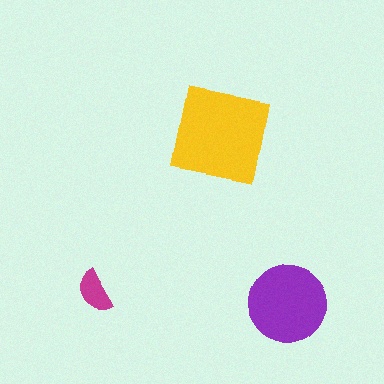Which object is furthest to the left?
The magenta semicircle is leftmost.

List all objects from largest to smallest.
The yellow square, the purple circle, the magenta semicircle.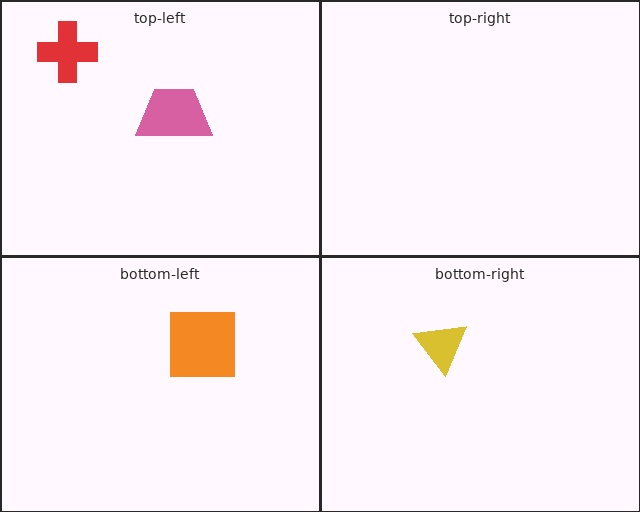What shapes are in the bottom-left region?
The orange square.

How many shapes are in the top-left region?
2.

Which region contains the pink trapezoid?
The top-left region.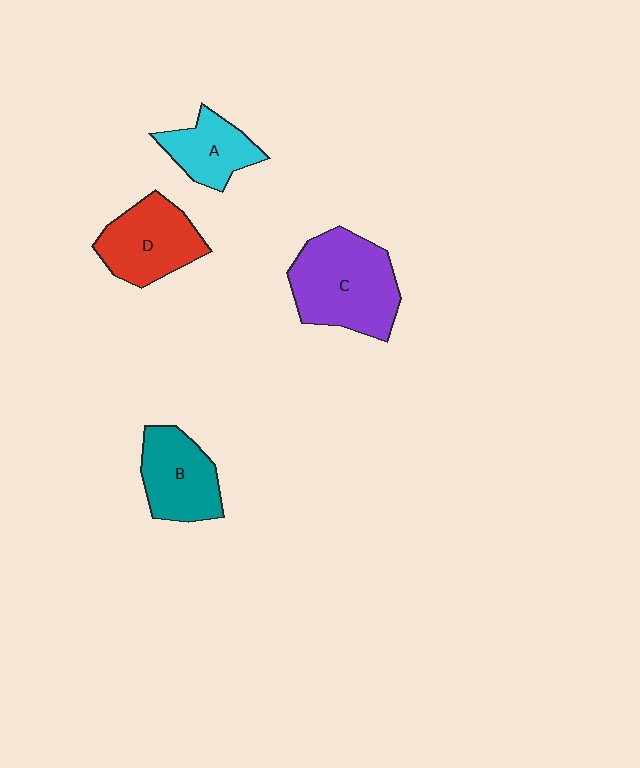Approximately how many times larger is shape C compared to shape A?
Approximately 1.9 times.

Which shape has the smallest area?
Shape A (cyan).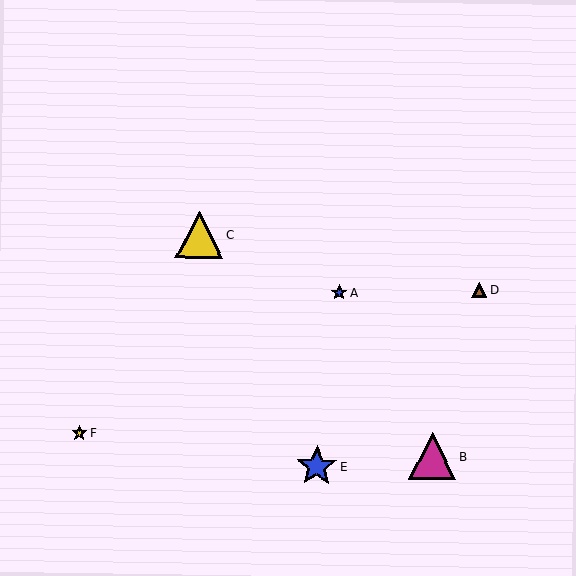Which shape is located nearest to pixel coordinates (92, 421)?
The yellow star (labeled F) at (79, 433) is nearest to that location.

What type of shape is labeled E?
Shape E is a blue star.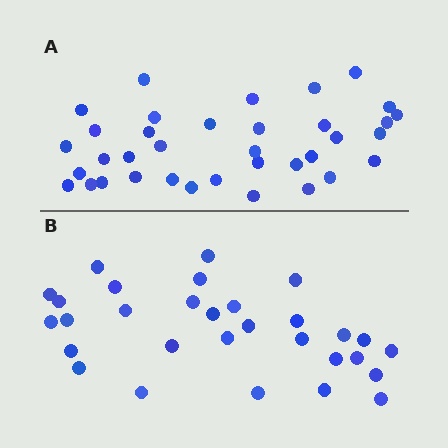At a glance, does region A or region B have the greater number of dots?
Region A (the top region) has more dots.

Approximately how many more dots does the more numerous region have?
Region A has about 6 more dots than region B.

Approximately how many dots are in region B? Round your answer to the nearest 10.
About 30 dots.